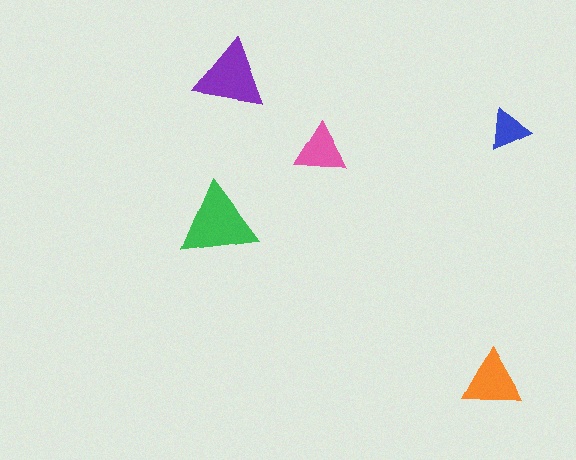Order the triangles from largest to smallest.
the green one, the purple one, the orange one, the pink one, the blue one.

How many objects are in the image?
There are 5 objects in the image.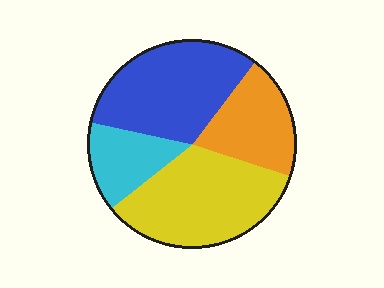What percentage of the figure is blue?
Blue covers roughly 30% of the figure.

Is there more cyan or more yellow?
Yellow.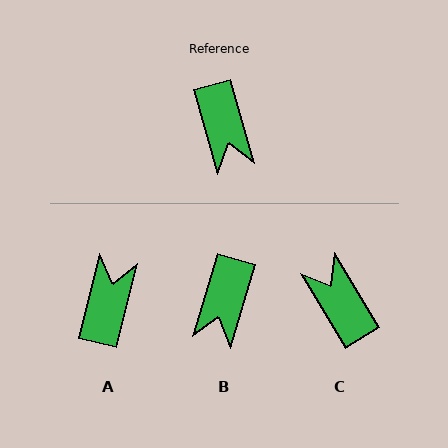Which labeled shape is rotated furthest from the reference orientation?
C, about 165 degrees away.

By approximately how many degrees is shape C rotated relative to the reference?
Approximately 165 degrees clockwise.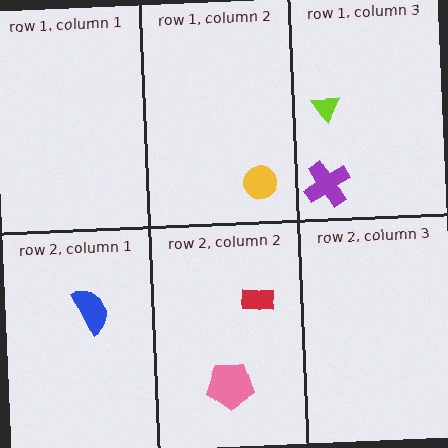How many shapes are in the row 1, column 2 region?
1.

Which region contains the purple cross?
The row 1, column 3 region.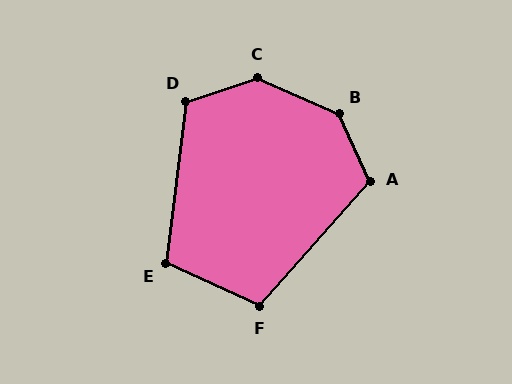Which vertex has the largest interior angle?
B, at approximately 138 degrees.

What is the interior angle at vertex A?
Approximately 114 degrees (obtuse).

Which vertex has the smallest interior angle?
F, at approximately 107 degrees.